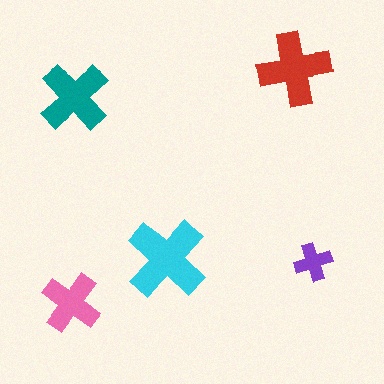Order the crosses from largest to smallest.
the cyan one, the red one, the teal one, the pink one, the purple one.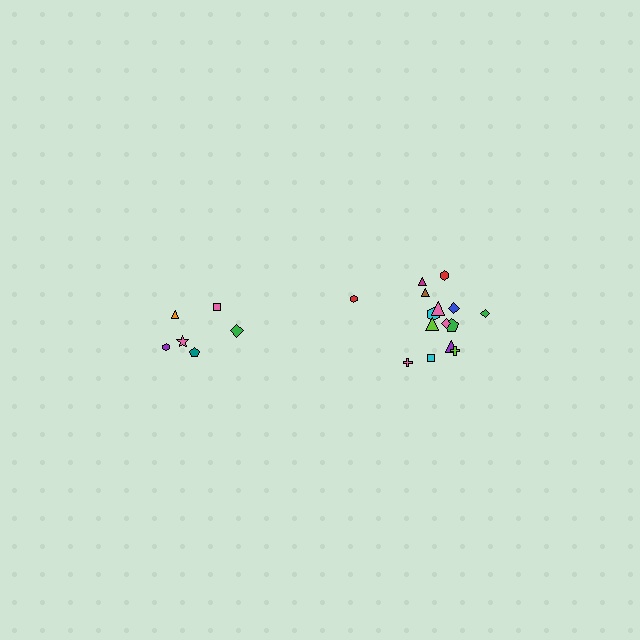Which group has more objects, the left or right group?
The right group.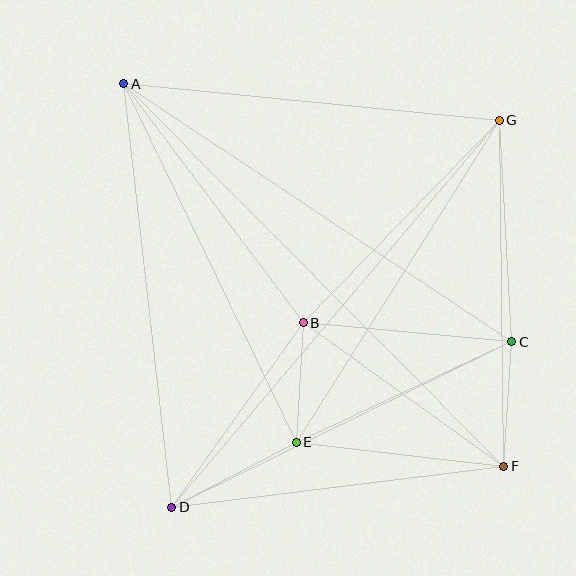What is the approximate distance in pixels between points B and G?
The distance between B and G is approximately 282 pixels.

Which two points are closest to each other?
Points B and E are closest to each other.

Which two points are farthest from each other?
Points A and F are farthest from each other.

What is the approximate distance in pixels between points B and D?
The distance between B and D is approximately 227 pixels.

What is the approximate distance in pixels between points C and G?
The distance between C and G is approximately 222 pixels.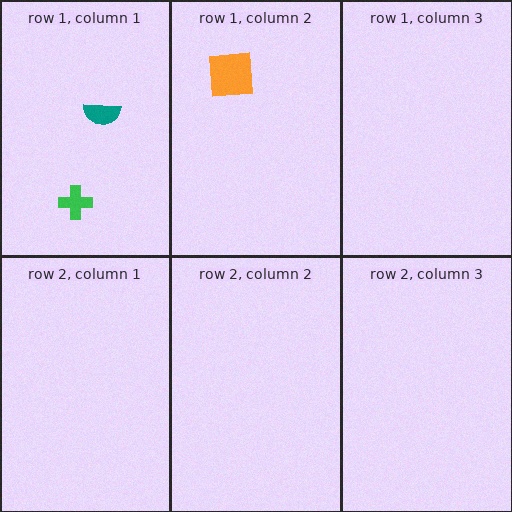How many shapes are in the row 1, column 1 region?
2.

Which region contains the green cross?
The row 1, column 1 region.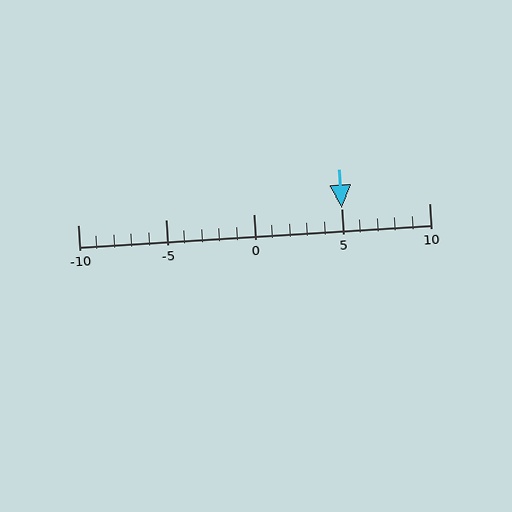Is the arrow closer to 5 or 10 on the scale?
The arrow is closer to 5.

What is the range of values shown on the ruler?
The ruler shows values from -10 to 10.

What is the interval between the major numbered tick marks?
The major tick marks are spaced 5 units apart.